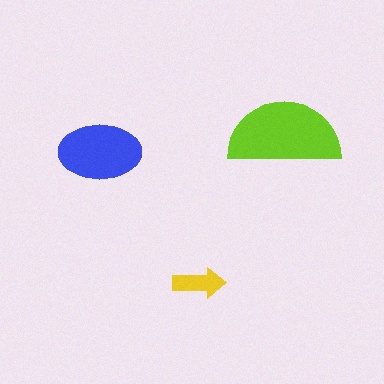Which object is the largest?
The lime semicircle.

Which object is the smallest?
The yellow arrow.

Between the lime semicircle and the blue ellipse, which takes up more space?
The lime semicircle.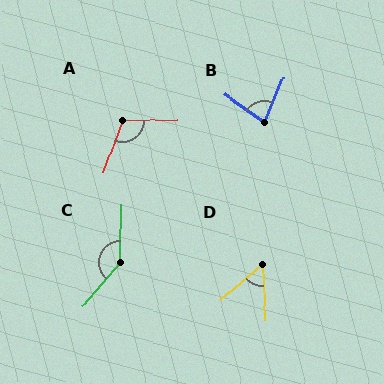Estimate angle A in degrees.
Approximately 111 degrees.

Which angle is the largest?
C, at approximately 140 degrees.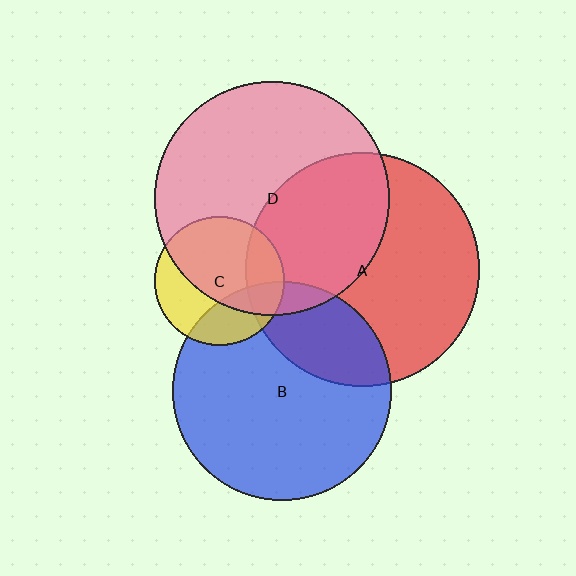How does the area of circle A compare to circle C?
Approximately 3.3 times.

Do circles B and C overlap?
Yes.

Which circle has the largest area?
Circle A (red).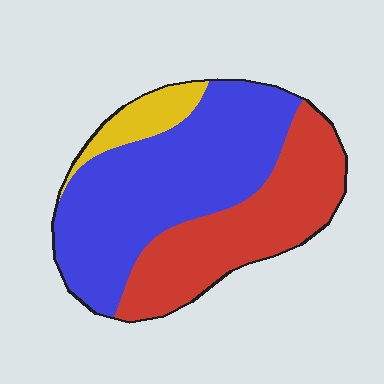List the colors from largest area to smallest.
From largest to smallest: blue, red, yellow.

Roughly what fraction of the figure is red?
Red covers roughly 35% of the figure.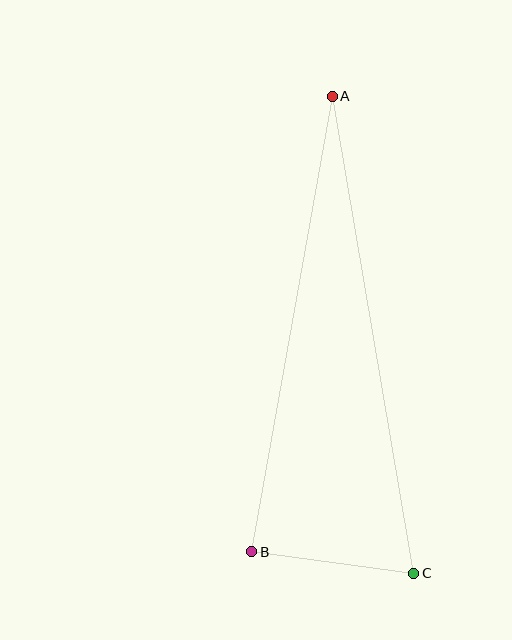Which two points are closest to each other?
Points B and C are closest to each other.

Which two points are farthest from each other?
Points A and C are farthest from each other.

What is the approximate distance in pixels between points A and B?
The distance between A and B is approximately 462 pixels.